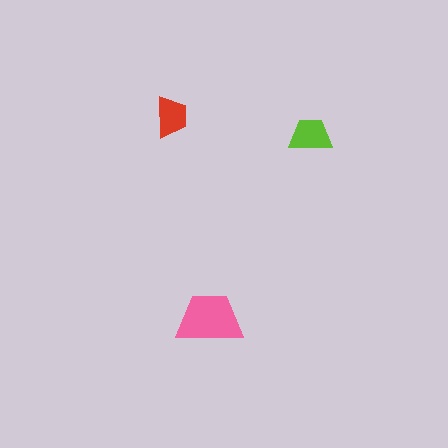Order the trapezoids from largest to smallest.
the pink one, the lime one, the red one.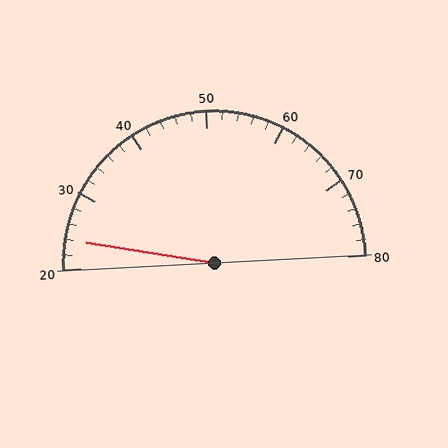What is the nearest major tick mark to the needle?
The nearest major tick mark is 20.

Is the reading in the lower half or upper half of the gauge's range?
The reading is in the lower half of the range (20 to 80).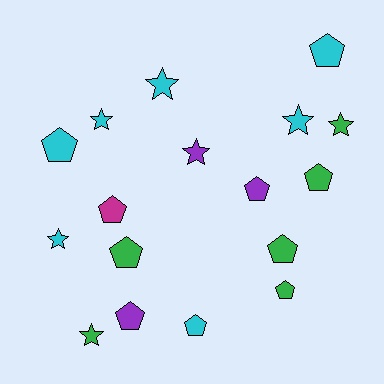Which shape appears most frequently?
Pentagon, with 10 objects.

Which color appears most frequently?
Cyan, with 7 objects.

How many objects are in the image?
There are 17 objects.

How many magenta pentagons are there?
There is 1 magenta pentagon.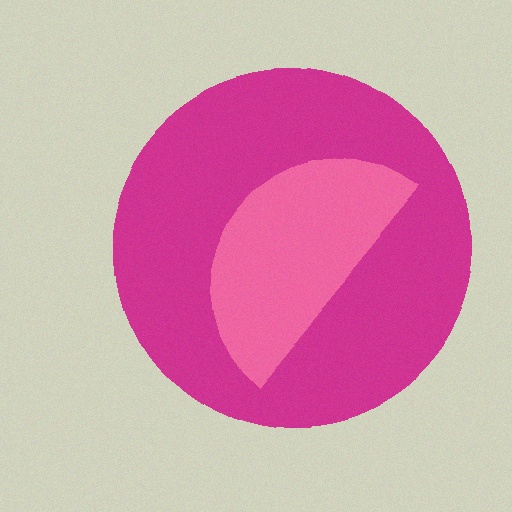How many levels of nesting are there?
2.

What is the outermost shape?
The magenta circle.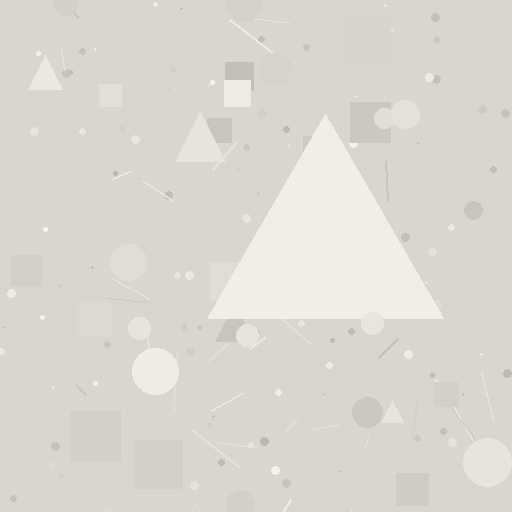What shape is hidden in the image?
A triangle is hidden in the image.